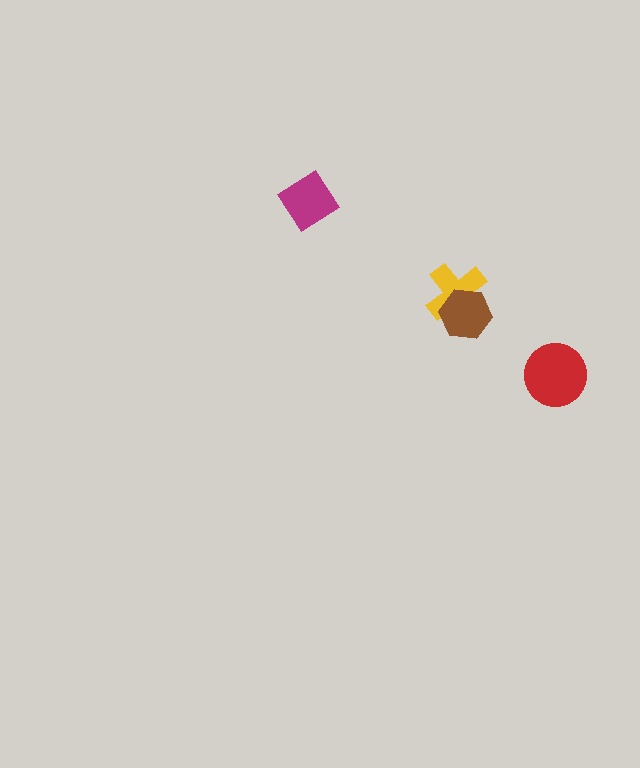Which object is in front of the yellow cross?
The brown hexagon is in front of the yellow cross.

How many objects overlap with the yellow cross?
1 object overlaps with the yellow cross.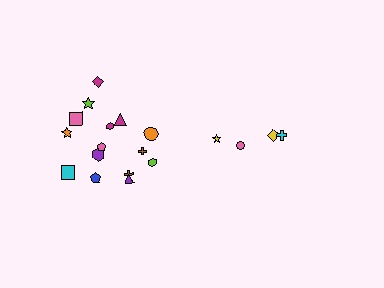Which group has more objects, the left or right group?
The left group.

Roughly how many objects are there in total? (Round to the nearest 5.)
Roughly 20 objects in total.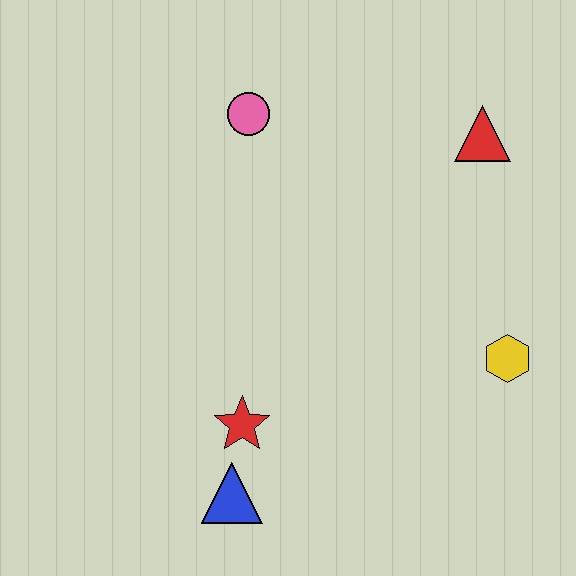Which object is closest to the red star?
The blue triangle is closest to the red star.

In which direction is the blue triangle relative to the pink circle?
The blue triangle is below the pink circle.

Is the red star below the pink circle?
Yes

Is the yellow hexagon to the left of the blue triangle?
No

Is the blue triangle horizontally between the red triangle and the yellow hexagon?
No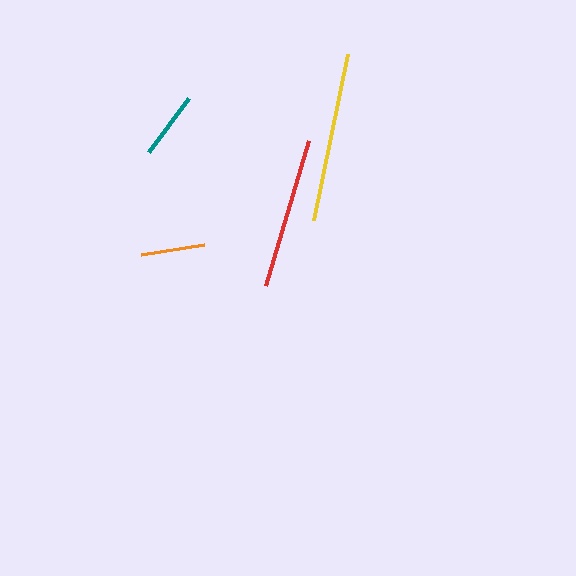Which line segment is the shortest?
The orange line is the shortest at approximately 63 pixels.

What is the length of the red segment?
The red segment is approximately 151 pixels long.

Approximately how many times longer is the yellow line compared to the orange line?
The yellow line is approximately 2.7 times the length of the orange line.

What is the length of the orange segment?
The orange segment is approximately 63 pixels long.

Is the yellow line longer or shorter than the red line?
The yellow line is longer than the red line.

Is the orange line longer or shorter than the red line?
The red line is longer than the orange line.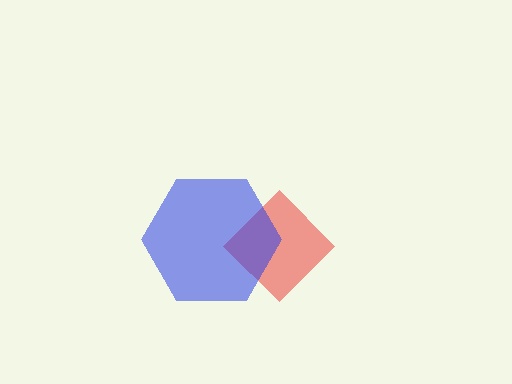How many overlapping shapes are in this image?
There are 2 overlapping shapes in the image.